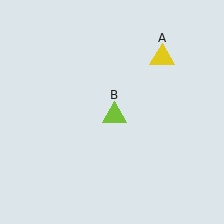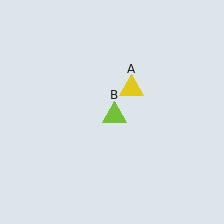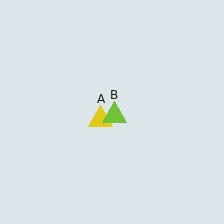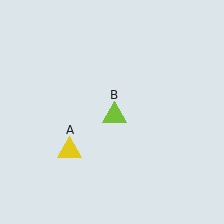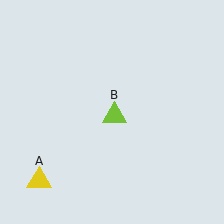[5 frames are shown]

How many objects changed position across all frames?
1 object changed position: yellow triangle (object A).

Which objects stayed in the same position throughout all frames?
Lime triangle (object B) remained stationary.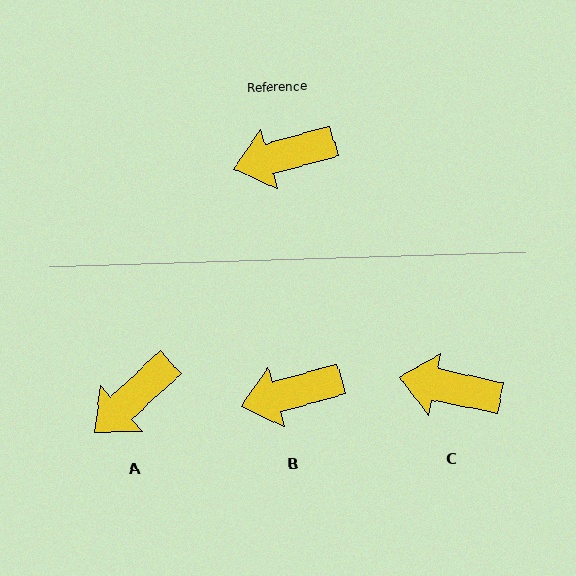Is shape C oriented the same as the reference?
No, it is off by about 27 degrees.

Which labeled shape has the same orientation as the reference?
B.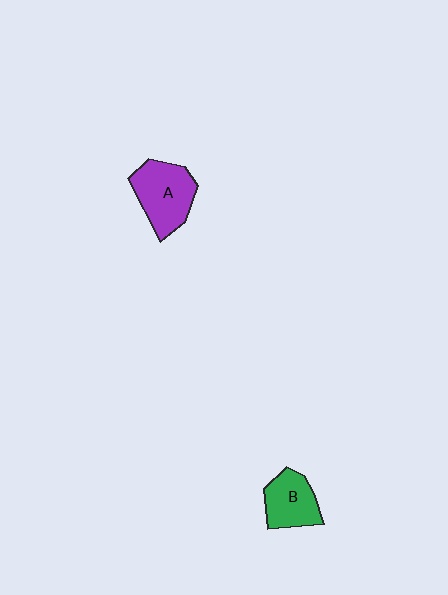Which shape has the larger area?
Shape A (purple).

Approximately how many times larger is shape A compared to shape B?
Approximately 1.3 times.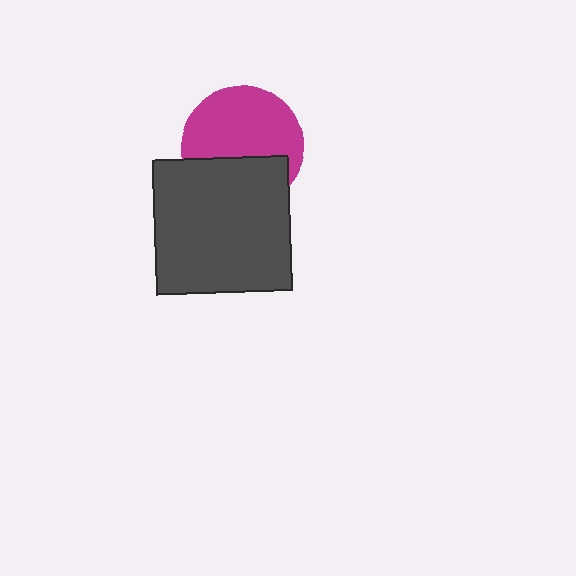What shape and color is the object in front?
The object in front is a dark gray rectangle.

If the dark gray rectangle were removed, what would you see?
You would see the complete magenta circle.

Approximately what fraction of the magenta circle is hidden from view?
Roughly 37% of the magenta circle is hidden behind the dark gray rectangle.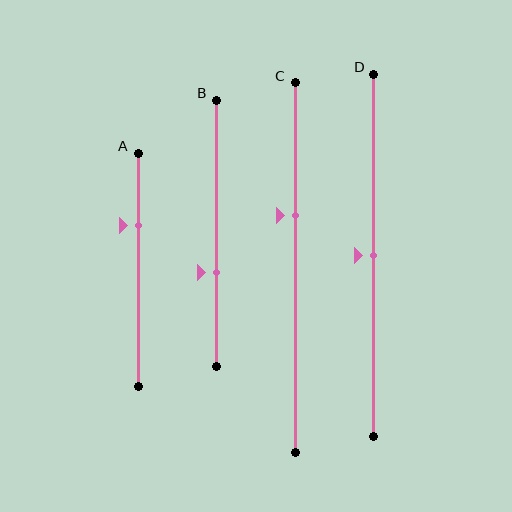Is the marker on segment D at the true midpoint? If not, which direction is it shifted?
Yes, the marker on segment D is at the true midpoint.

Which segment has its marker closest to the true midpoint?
Segment D has its marker closest to the true midpoint.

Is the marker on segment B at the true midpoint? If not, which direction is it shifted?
No, the marker on segment B is shifted downward by about 15% of the segment length.